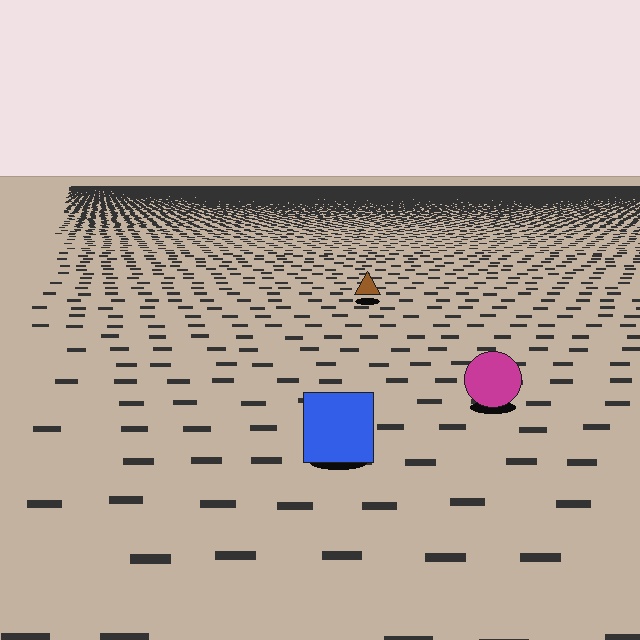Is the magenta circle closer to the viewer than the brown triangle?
Yes. The magenta circle is closer — you can tell from the texture gradient: the ground texture is coarser near it.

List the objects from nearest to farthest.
From nearest to farthest: the blue square, the magenta circle, the brown triangle.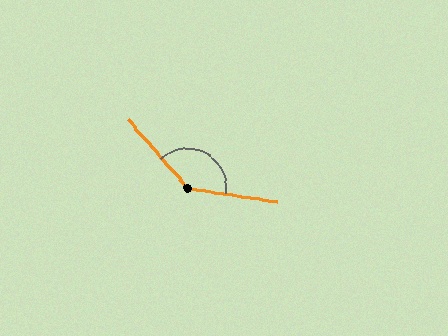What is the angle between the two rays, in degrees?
Approximately 141 degrees.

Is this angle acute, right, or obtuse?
It is obtuse.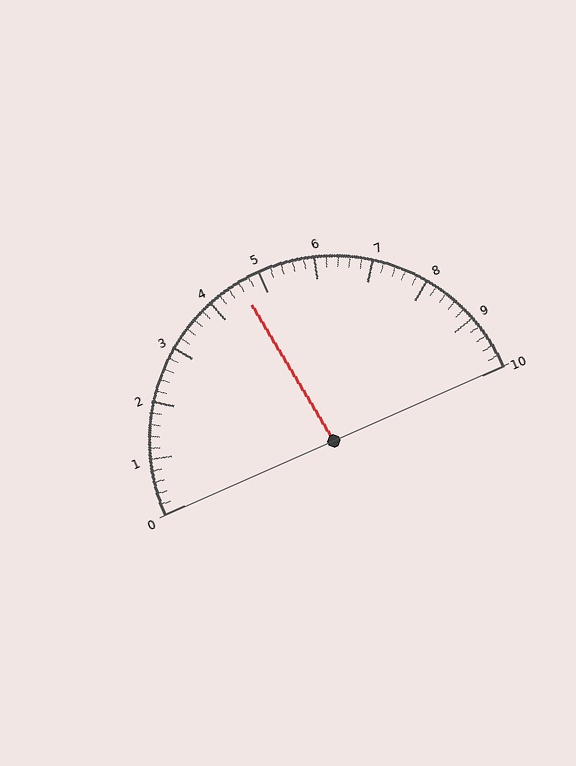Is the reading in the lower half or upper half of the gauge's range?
The reading is in the lower half of the range (0 to 10).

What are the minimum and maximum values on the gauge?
The gauge ranges from 0 to 10.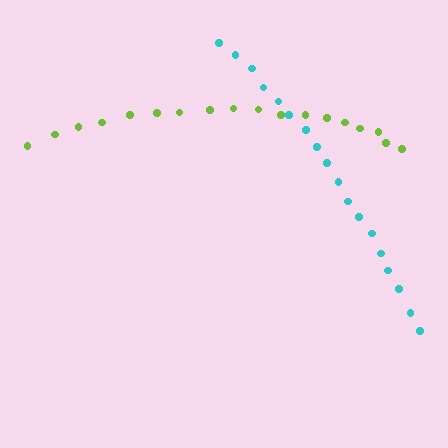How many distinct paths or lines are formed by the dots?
There are 2 distinct paths.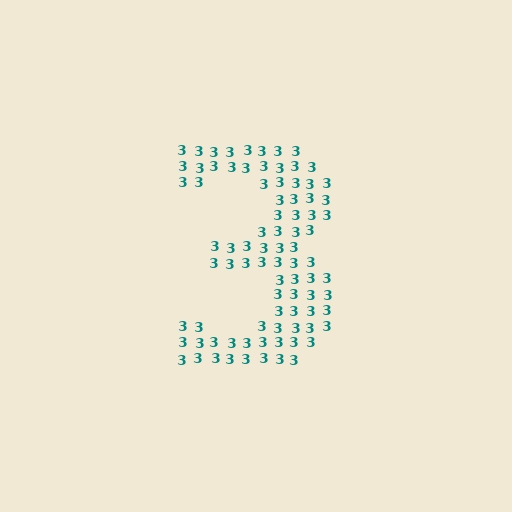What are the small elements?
The small elements are digit 3's.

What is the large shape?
The large shape is the digit 3.